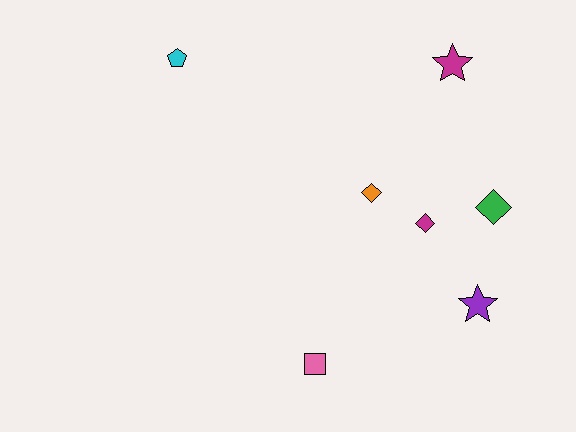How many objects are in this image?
There are 7 objects.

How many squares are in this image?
There is 1 square.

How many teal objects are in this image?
There are no teal objects.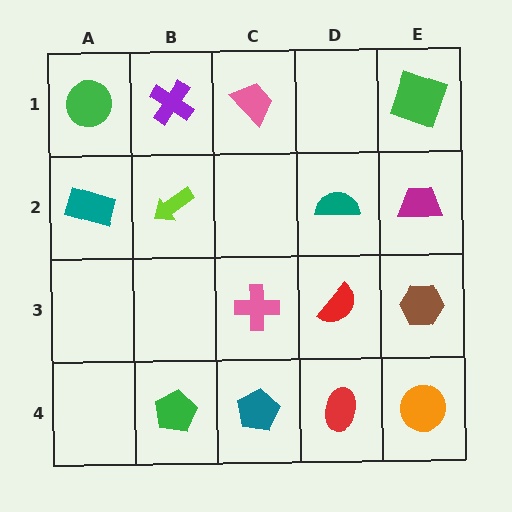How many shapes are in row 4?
4 shapes.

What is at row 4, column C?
A teal pentagon.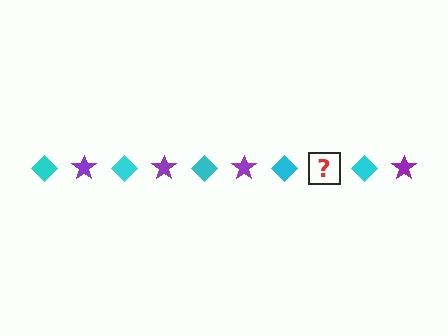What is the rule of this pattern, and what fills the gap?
The rule is that the pattern alternates between cyan diamond and purple star. The gap should be filled with a purple star.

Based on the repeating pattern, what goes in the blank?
The blank should be a purple star.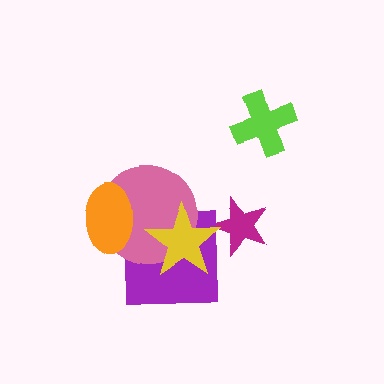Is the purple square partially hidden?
Yes, it is partially covered by another shape.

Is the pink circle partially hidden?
Yes, it is partially covered by another shape.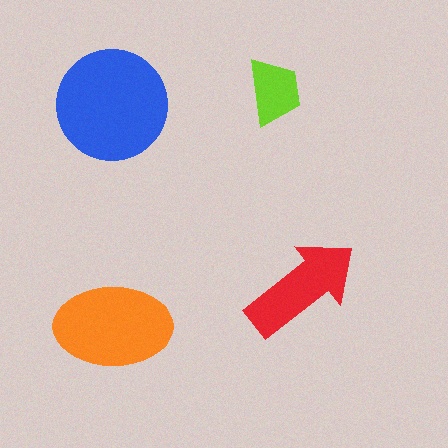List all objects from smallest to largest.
The lime trapezoid, the red arrow, the orange ellipse, the blue circle.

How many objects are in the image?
There are 4 objects in the image.